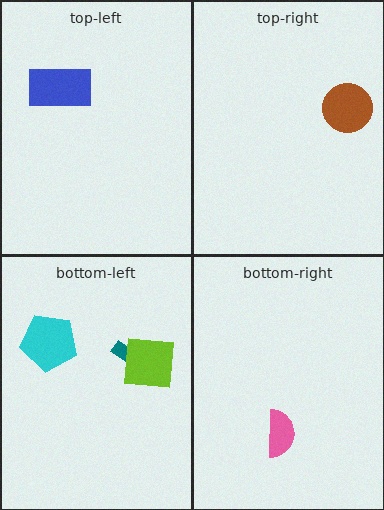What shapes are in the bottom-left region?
The teal arrow, the cyan pentagon, the lime square.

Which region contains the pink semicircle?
The bottom-right region.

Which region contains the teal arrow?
The bottom-left region.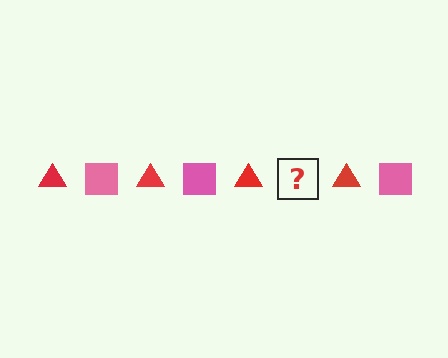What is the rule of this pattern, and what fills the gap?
The rule is that the pattern alternates between red triangle and pink square. The gap should be filled with a pink square.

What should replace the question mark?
The question mark should be replaced with a pink square.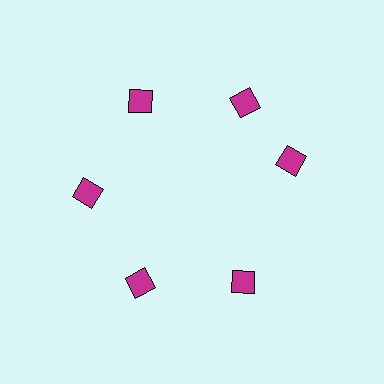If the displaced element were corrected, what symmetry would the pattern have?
It would have 6-fold rotational symmetry — the pattern would map onto itself every 60 degrees.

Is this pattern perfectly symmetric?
No. The 6 magenta squares are arranged in a ring, but one element near the 3 o'clock position is rotated out of alignment along the ring, breaking the 6-fold rotational symmetry.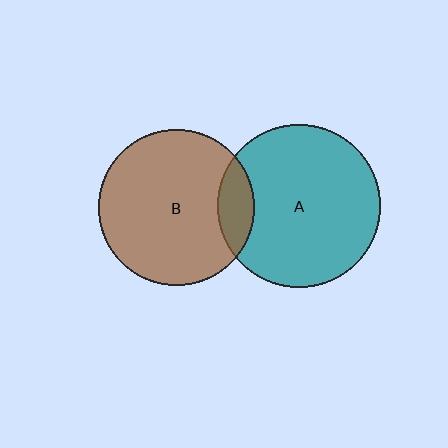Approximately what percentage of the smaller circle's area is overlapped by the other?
Approximately 15%.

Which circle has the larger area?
Circle A (teal).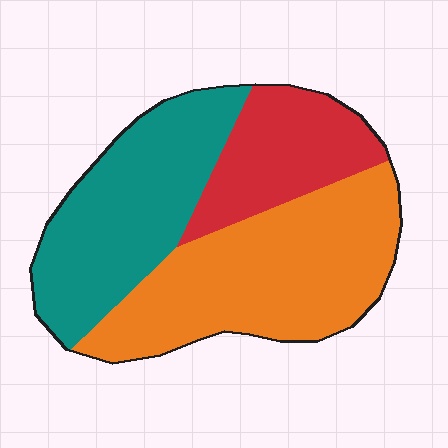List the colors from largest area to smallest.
From largest to smallest: orange, teal, red.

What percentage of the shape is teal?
Teal takes up about one third (1/3) of the shape.